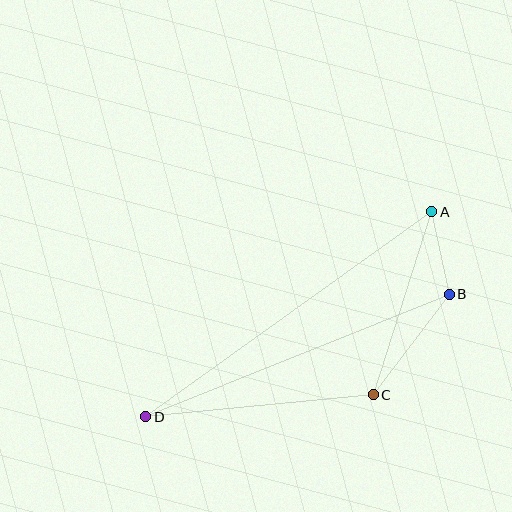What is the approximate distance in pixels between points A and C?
The distance between A and C is approximately 192 pixels.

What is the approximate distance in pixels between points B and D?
The distance between B and D is approximately 327 pixels.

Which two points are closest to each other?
Points A and B are closest to each other.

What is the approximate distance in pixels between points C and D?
The distance between C and D is approximately 229 pixels.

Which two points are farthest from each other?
Points A and D are farthest from each other.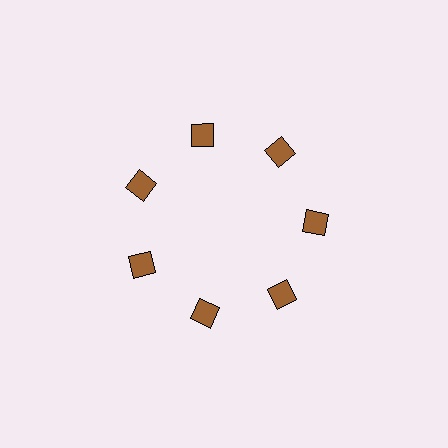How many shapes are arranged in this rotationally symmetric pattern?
There are 7 shapes, arranged in 7 groups of 1.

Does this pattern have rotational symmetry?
Yes, this pattern has 7-fold rotational symmetry. It looks the same after rotating 51 degrees around the center.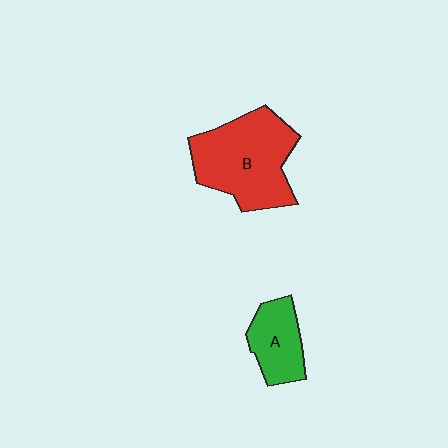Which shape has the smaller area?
Shape A (green).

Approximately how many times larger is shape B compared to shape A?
Approximately 2.1 times.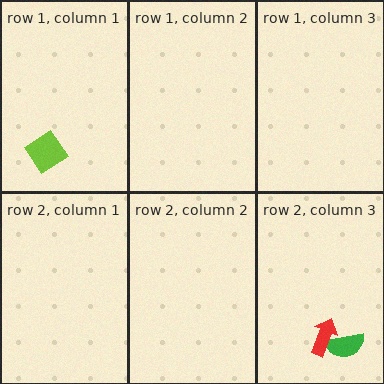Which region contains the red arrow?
The row 2, column 3 region.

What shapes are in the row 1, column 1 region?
The lime diamond.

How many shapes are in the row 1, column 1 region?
1.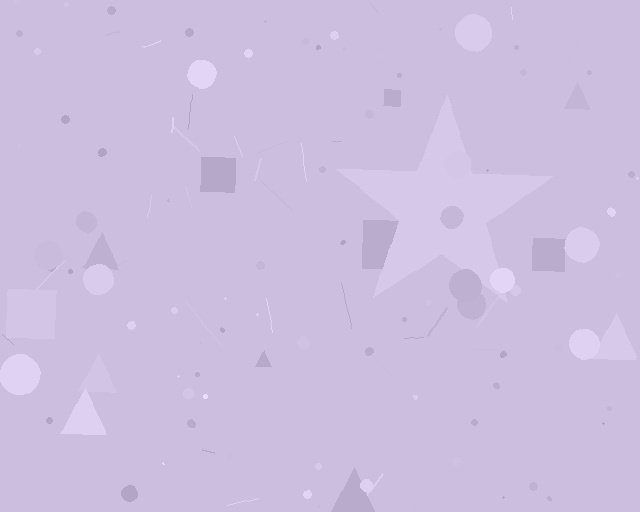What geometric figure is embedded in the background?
A star is embedded in the background.